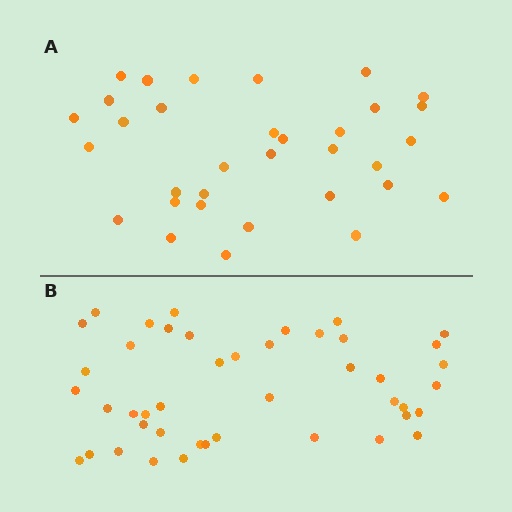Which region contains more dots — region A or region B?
Region B (the bottom region) has more dots.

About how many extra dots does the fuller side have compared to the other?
Region B has roughly 12 or so more dots than region A.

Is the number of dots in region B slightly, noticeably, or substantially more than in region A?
Region B has noticeably more, but not dramatically so. The ratio is roughly 1.3 to 1.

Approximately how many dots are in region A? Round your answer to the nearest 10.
About 30 dots. (The exact count is 33, which rounds to 30.)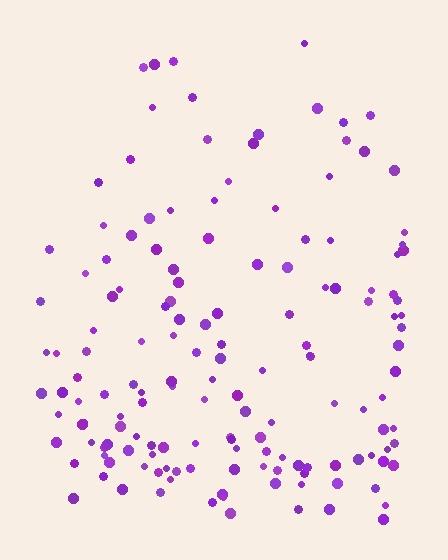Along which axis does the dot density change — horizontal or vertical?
Vertical.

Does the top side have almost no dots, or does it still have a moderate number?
Still a moderate number, just noticeably fewer than the bottom.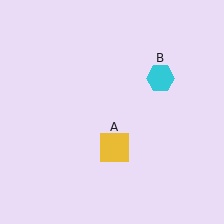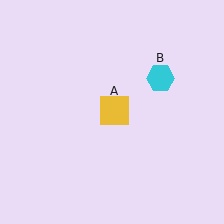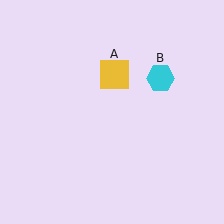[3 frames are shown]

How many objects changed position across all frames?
1 object changed position: yellow square (object A).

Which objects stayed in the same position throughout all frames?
Cyan hexagon (object B) remained stationary.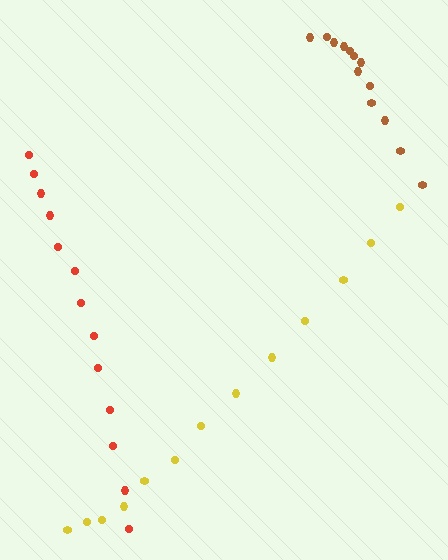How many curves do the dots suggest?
There are 3 distinct paths.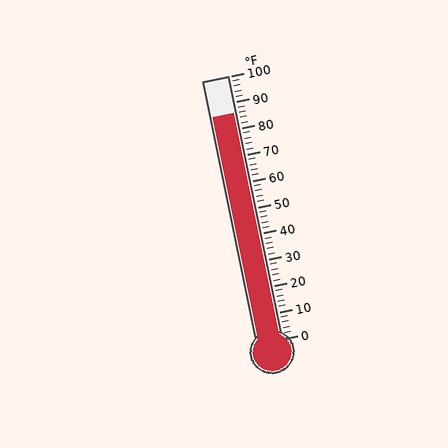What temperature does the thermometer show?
The thermometer shows approximately 86°F.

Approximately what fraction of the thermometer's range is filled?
The thermometer is filled to approximately 85% of its range.